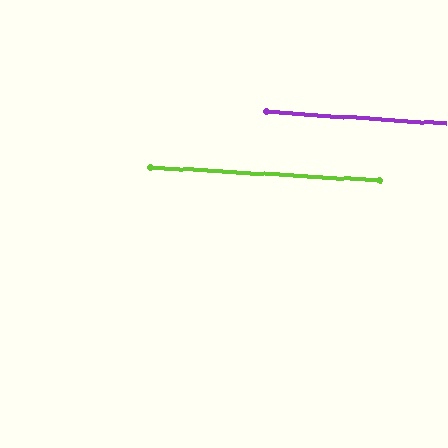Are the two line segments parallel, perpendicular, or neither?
Parallel — their directions differ by only 0.5°.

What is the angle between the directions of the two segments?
Approximately 0 degrees.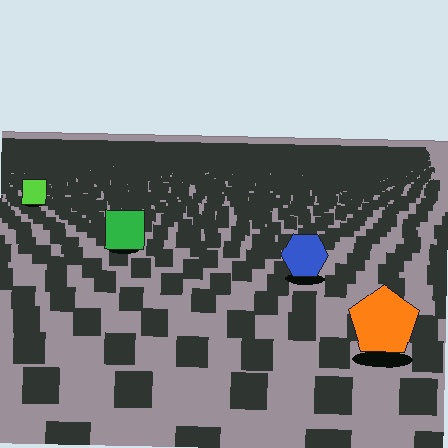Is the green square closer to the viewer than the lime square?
Yes. The green square is closer — you can tell from the texture gradient: the ground texture is coarser near it.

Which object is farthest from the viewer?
The lime square is farthest from the viewer. It appears smaller and the ground texture around it is denser.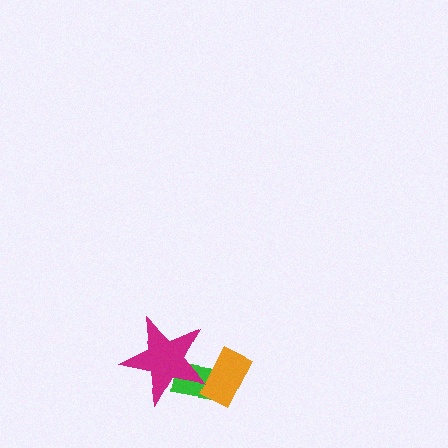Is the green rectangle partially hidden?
Yes, it is partially covered by another shape.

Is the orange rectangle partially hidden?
Yes, it is partially covered by another shape.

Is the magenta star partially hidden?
No, no other shape covers it.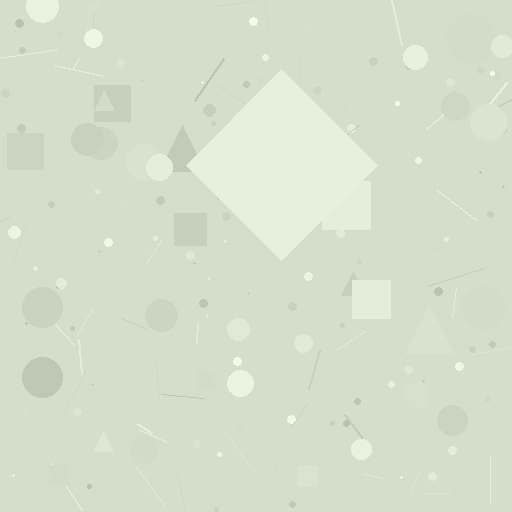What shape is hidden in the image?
A diamond is hidden in the image.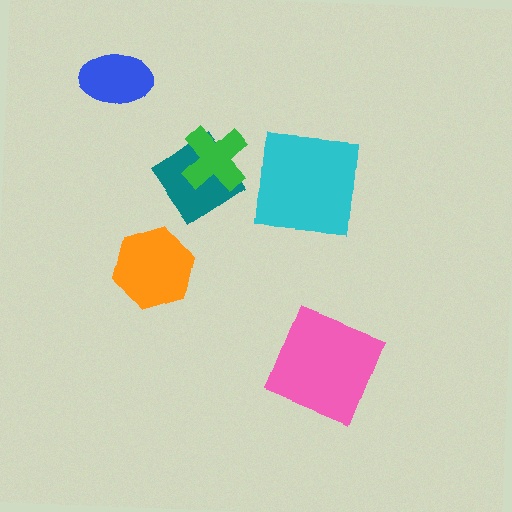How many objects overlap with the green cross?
1 object overlaps with the green cross.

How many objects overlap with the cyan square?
0 objects overlap with the cyan square.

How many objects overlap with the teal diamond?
1 object overlaps with the teal diamond.